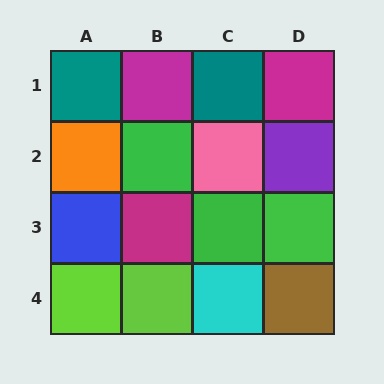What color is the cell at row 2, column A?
Orange.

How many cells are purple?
1 cell is purple.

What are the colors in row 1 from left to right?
Teal, magenta, teal, magenta.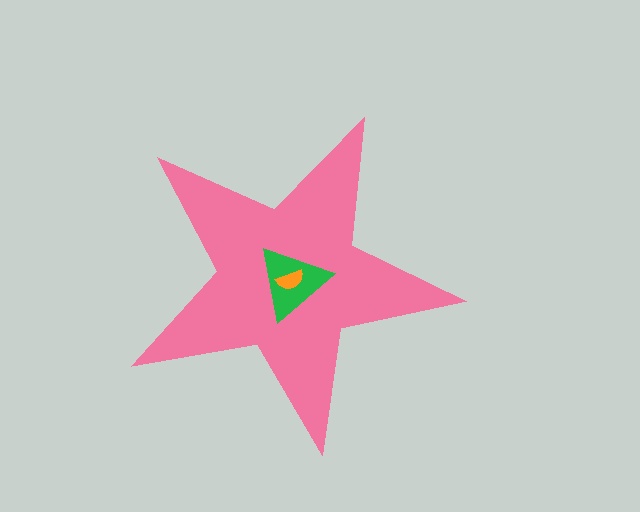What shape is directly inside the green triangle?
The orange semicircle.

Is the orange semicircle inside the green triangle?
Yes.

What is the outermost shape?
The pink star.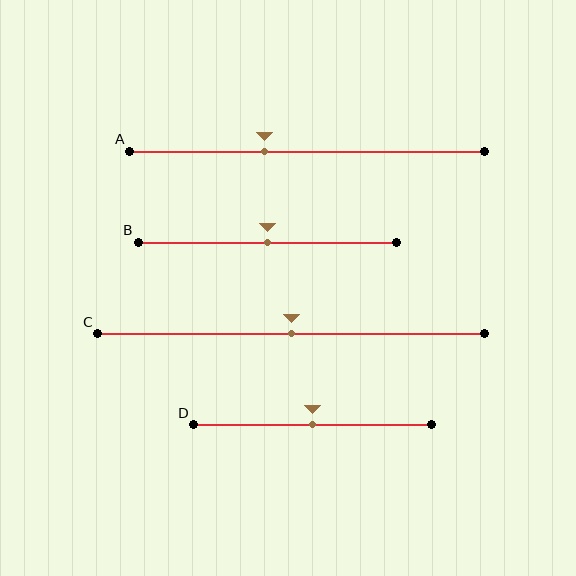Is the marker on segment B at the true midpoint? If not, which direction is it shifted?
Yes, the marker on segment B is at the true midpoint.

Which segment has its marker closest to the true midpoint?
Segment B has its marker closest to the true midpoint.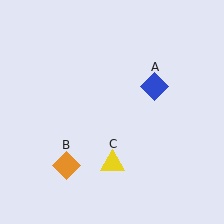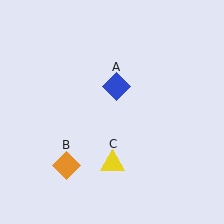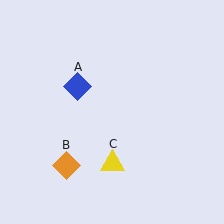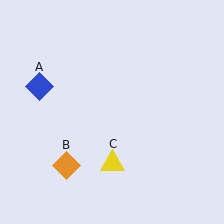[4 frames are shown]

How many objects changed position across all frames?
1 object changed position: blue diamond (object A).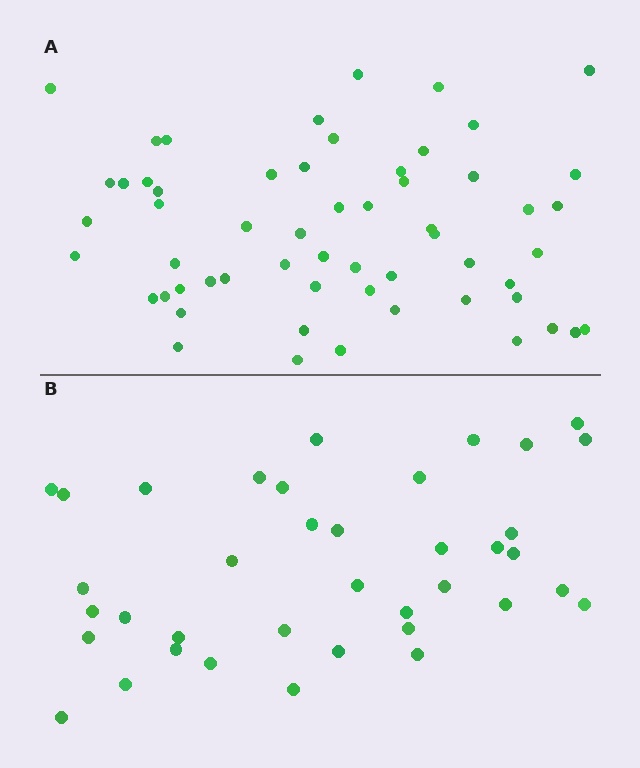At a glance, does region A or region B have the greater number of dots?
Region A (the top region) has more dots.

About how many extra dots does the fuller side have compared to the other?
Region A has approximately 20 more dots than region B.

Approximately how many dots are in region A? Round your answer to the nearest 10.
About 60 dots. (The exact count is 58, which rounds to 60.)